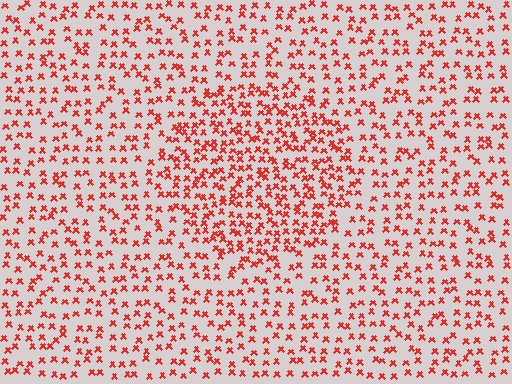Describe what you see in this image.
The image contains small red elements arranged at two different densities. A circle-shaped region is visible where the elements are more densely packed than the surrounding area.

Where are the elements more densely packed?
The elements are more densely packed inside the circle boundary.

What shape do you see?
I see a circle.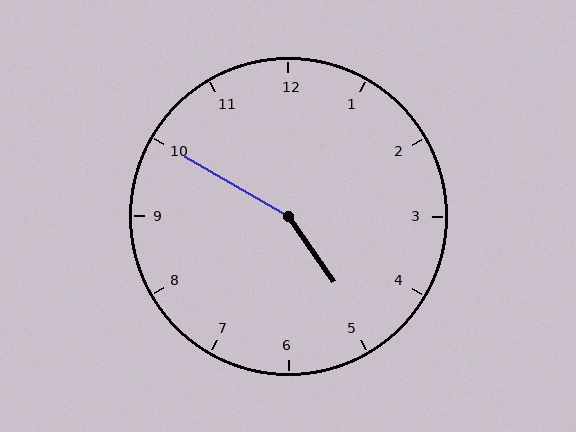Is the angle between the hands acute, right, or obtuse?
It is obtuse.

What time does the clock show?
4:50.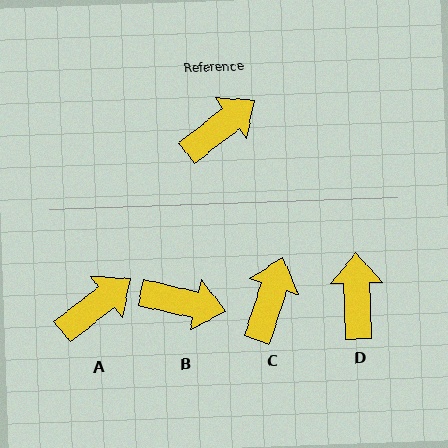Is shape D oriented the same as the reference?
No, it is off by about 54 degrees.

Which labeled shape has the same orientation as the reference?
A.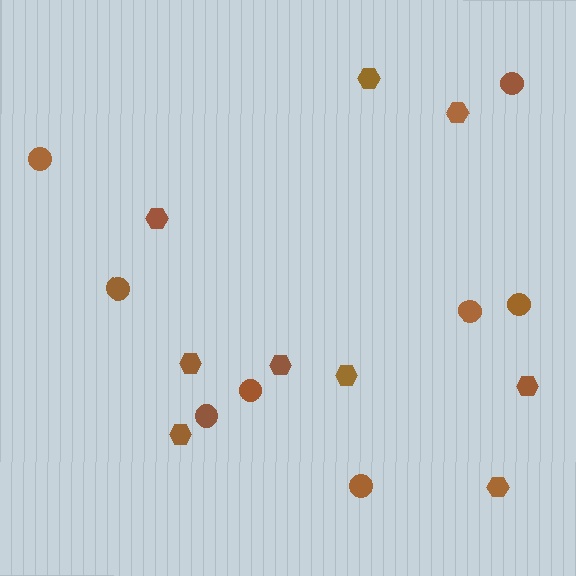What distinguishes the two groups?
There are 2 groups: one group of hexagons (9) and one group of circles (8).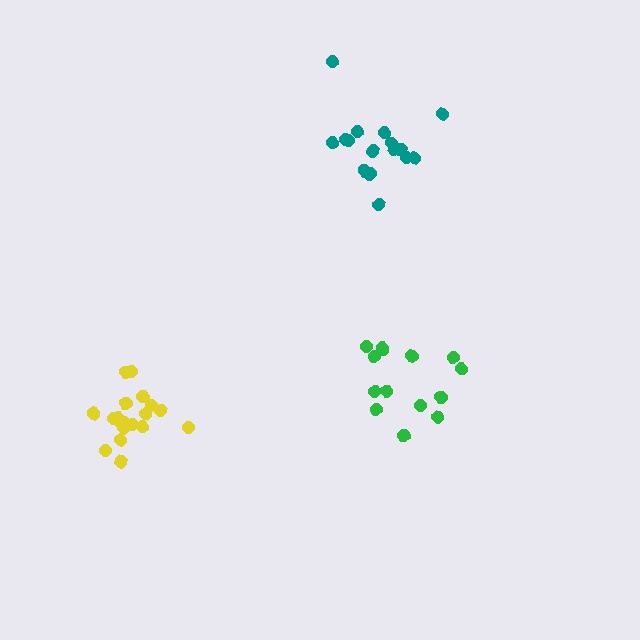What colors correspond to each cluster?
The clusters are colored: green, teal, yellow.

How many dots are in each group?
Group 1: 14 dots, Group 2: 17 dots, Group 3: 19 dots (50 total).